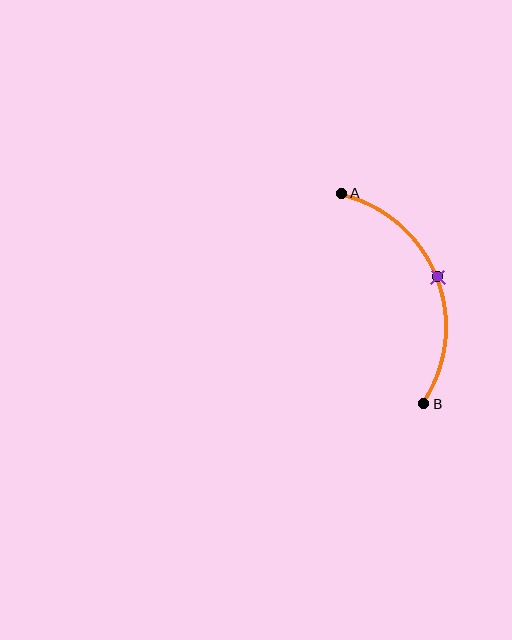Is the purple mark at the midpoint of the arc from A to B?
Yes. The purple mark lies on the arc at equal arc-length from both A and B — it is the arc midpoint.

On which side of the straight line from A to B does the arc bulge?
The arc bulges to the right of the straight line connecting A and B.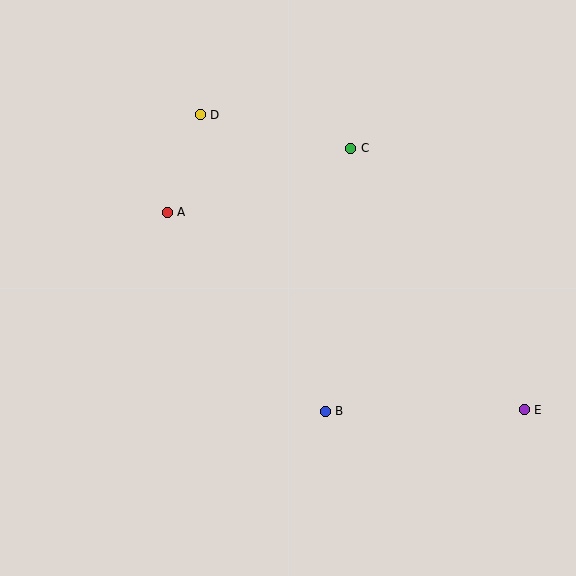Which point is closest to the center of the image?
Point B at (325, 411) is closest to the center.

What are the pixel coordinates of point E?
Point E is at (524, 410).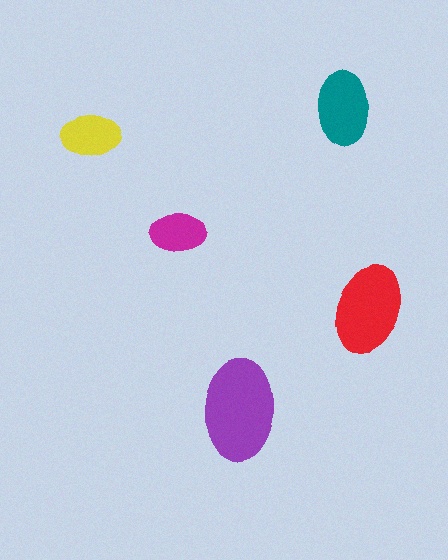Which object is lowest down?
The purple ellipse is bottommost.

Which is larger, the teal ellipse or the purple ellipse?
The purple one.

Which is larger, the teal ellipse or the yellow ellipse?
The teal one.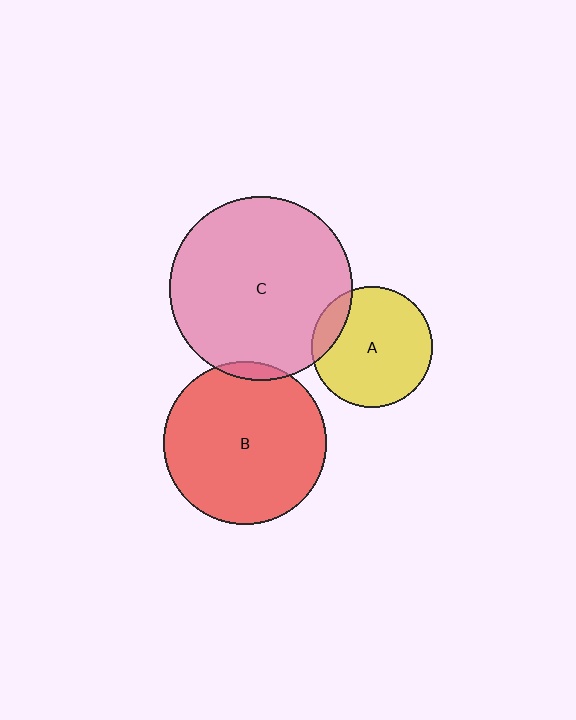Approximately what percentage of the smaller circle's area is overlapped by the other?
Approximately 15%.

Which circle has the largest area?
Circle C (pink).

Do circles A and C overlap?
Yes.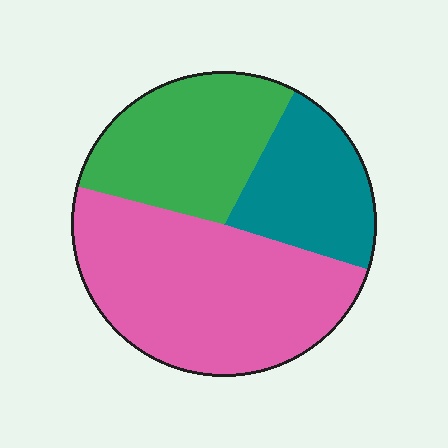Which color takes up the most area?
Pink, at roughly 50%.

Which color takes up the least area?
Teal, at roughly 20%.